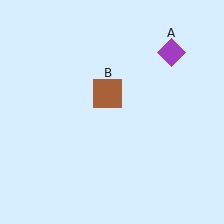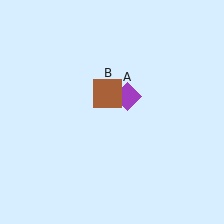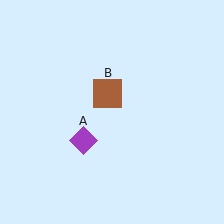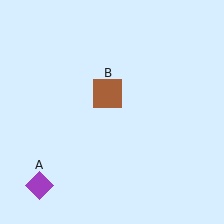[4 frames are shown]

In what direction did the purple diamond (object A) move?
The purple diamond (object A) moved down and to the left.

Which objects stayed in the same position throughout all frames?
Brown square (object B) remained stationary.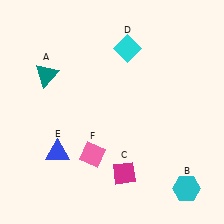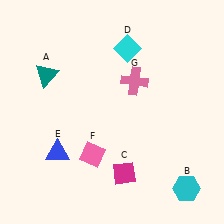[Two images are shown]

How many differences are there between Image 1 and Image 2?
There is 1 difference between the two images.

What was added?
A pink cross (G) was added in Image 2.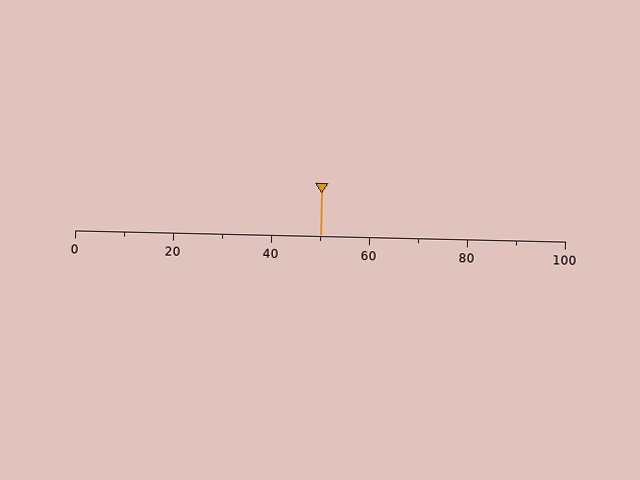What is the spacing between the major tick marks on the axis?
The major ticks are spaced 20 apart.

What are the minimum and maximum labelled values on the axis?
The axis runs from 0 to 100.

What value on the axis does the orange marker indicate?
The marker indicates approximately 50.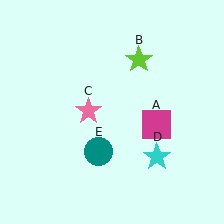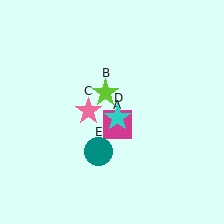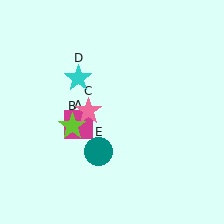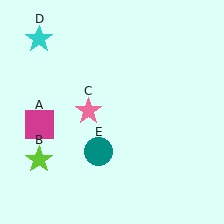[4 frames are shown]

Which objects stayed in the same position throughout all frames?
Pink star (object C) and teal circle (object E) remained stationary.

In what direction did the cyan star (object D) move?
The cyan star (object D) moved up and to the left.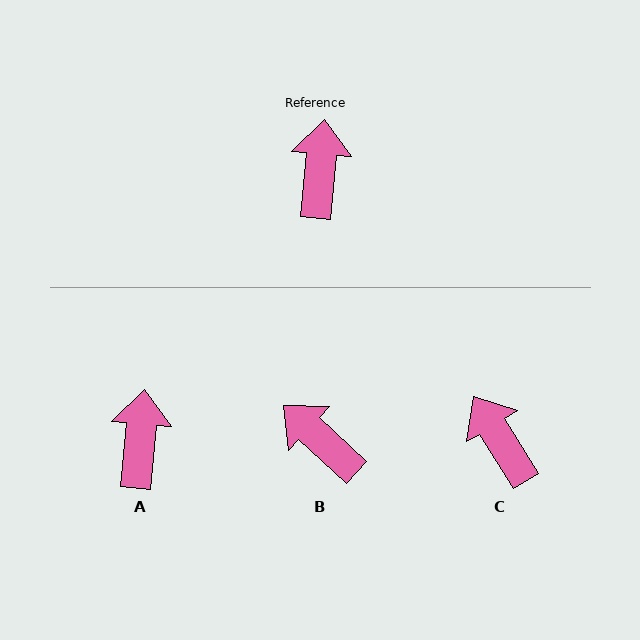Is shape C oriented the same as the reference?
No, it is off by about 37 degrees.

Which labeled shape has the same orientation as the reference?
A.